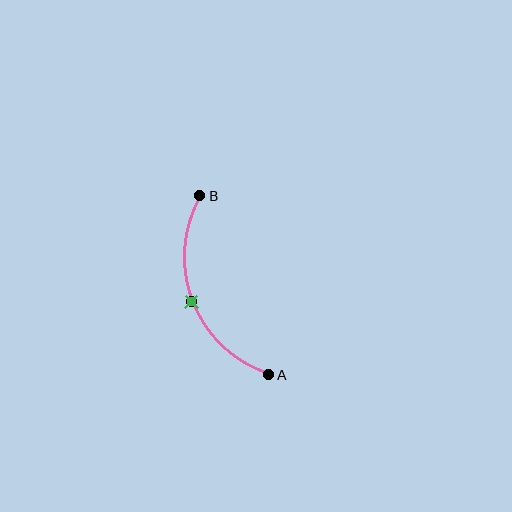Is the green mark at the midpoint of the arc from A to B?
Yes. The green mark lies on the arc at equal arc-length from both A and B — it is the arc midpoint.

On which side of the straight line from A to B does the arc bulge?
The arc bulges to the left of the straight line connecting A and B.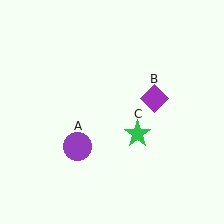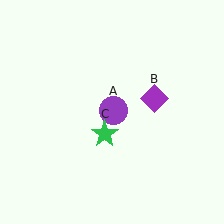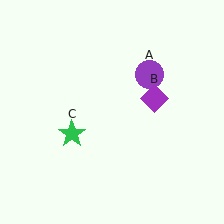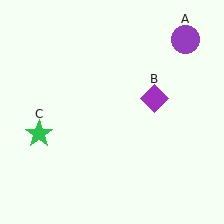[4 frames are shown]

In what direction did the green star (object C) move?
The green star (object C) moved left.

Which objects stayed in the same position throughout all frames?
Purple diamond (object B) remained stationary.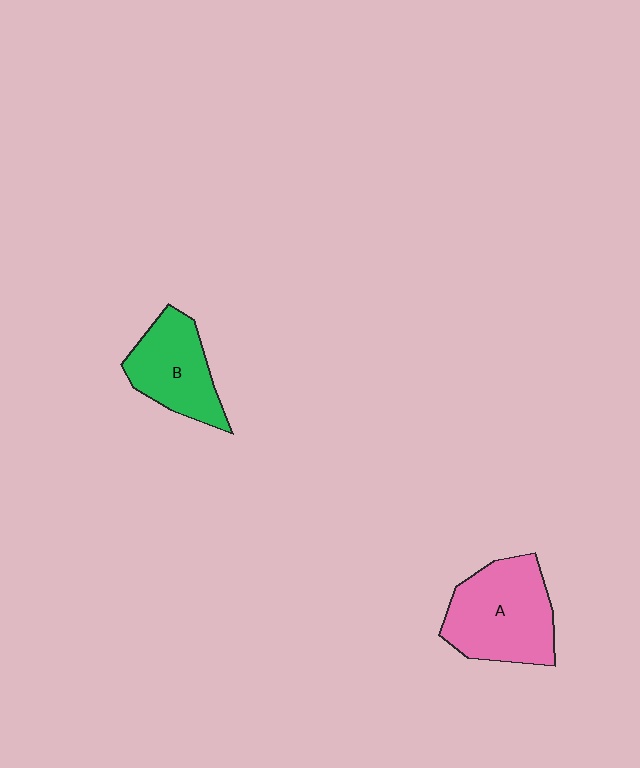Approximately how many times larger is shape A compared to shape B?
Approximately 1.3 times.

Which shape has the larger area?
Shape A (pink).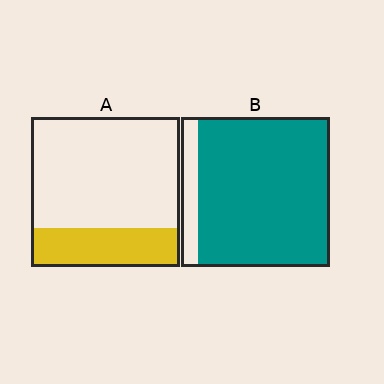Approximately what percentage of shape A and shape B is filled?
A is approximately 25% and B is approximately 90%.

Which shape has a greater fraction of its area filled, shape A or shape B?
Shape B.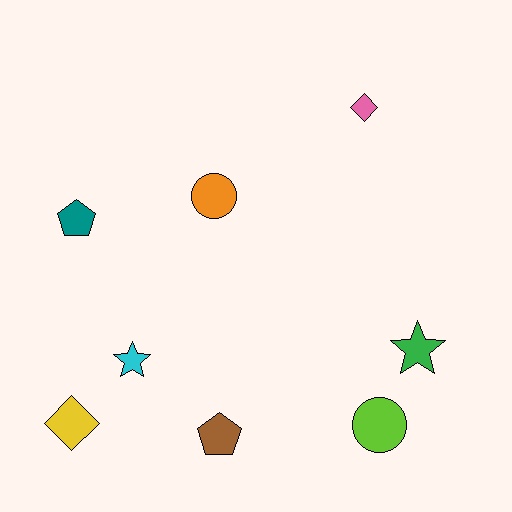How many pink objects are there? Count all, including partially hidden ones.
There is 1 pink object.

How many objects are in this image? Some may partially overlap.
There are 8 objects.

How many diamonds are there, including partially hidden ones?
There are 2 diamonds.